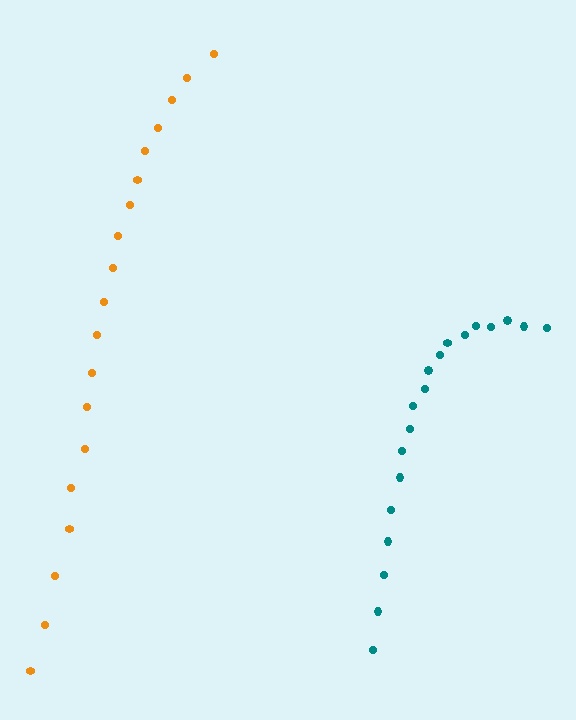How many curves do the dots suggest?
There are 2 distinct paths.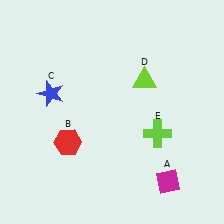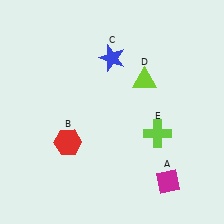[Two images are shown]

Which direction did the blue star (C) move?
The blue star (C) moved right.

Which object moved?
The blue star (C) moved right.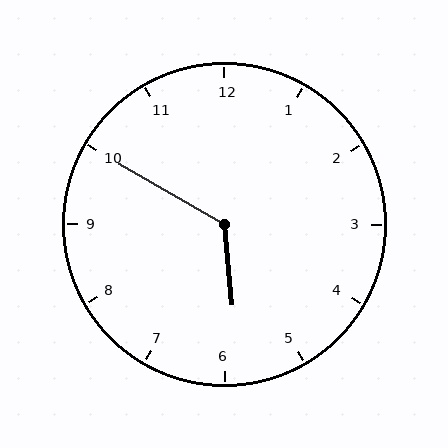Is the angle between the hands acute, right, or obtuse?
It is obtuse.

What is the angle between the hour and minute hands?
Approximately 125 degrees.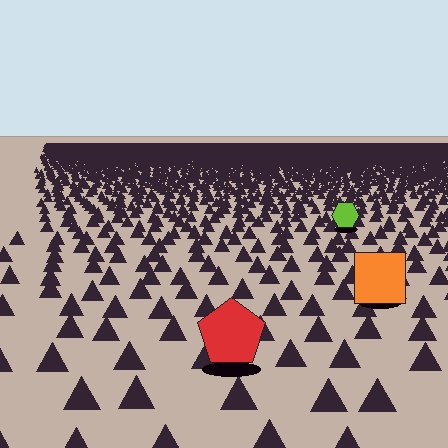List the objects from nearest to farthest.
From nearest to farthest: the red pentagon, the orange square, the lime hexagon.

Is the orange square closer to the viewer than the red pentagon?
No. The red pentagon is closer — you can tell from the texture gradient: the ground texture is coarser near it.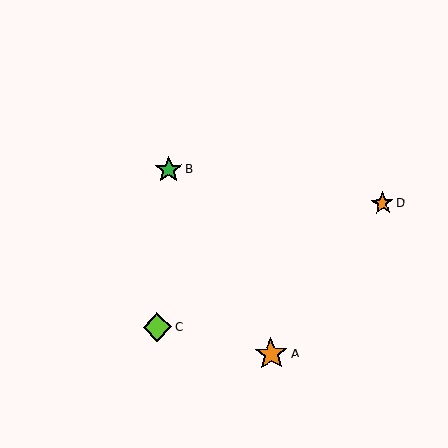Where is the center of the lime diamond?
The center of the lime diamond is at (157, 327).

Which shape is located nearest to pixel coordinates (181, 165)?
The green star (labeled B) at (169, 170) is nearest to that location.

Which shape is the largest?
The orange star (labeled A) is the largest.